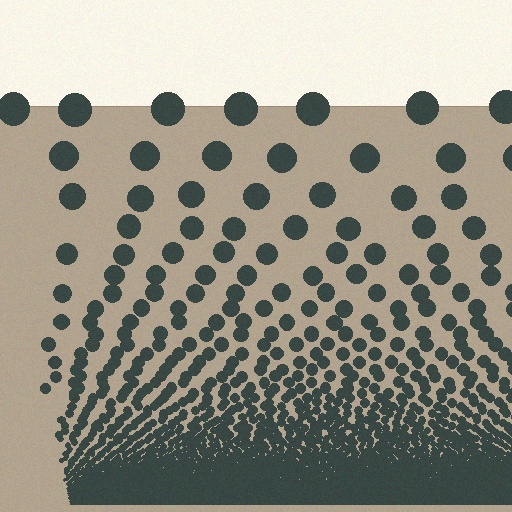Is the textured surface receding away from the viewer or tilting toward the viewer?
The surface appears to tilt toward the viewer. Texture elements get larger and sparser toward the top.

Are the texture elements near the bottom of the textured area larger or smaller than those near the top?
Smaller. The gradient is inverted — elements near the bottom are smaller and denser.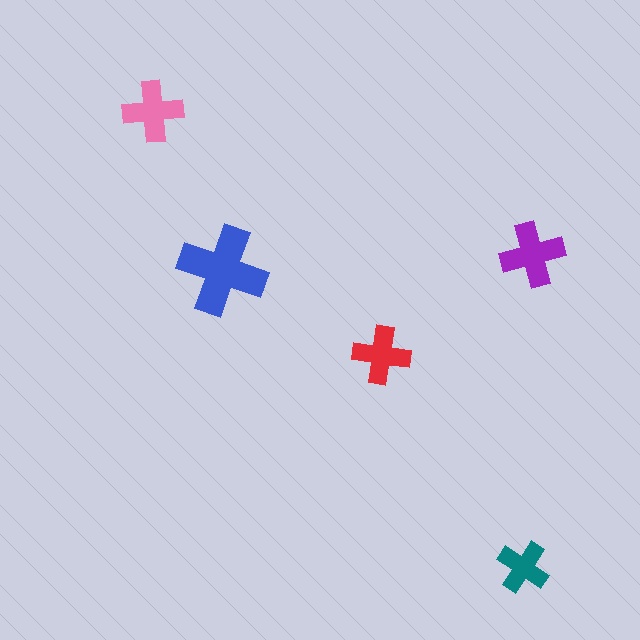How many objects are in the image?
There are 5 objects in the image.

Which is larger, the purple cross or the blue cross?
The blue one.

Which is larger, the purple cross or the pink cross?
The purple one.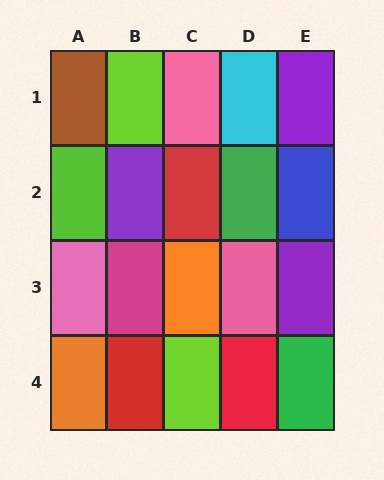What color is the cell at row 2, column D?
Green.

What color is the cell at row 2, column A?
Lime.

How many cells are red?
3 cells are red.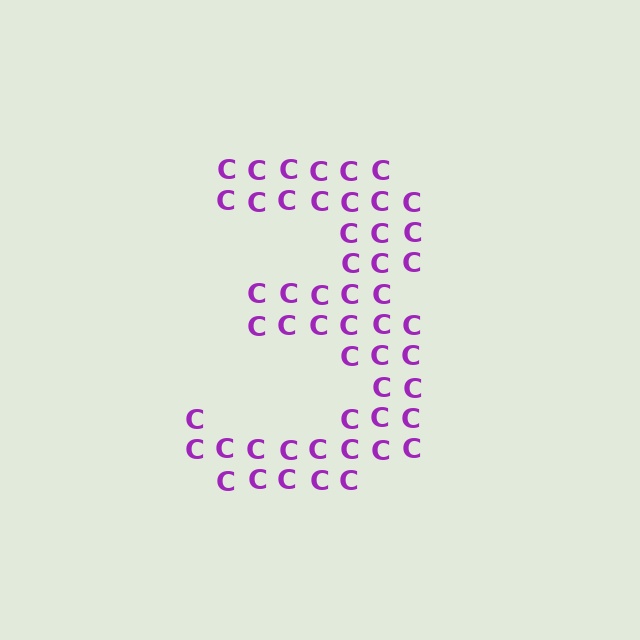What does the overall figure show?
The overall figure shows the digit 3.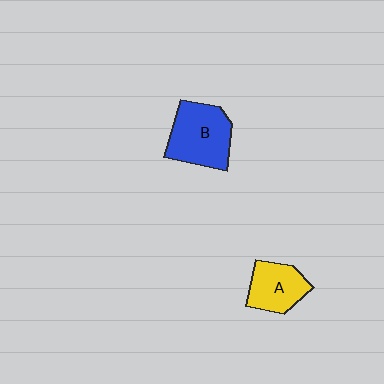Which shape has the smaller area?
Shape A (yellow).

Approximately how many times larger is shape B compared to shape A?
Approximately 1.4 times.